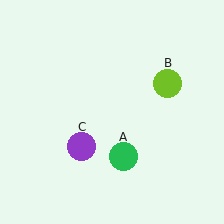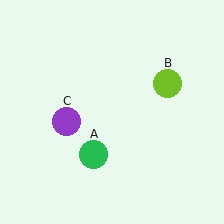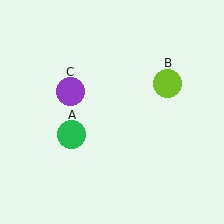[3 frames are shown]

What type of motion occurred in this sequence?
The green circle (object A), purple circle (object C) rotated clockwise around the center of the scene.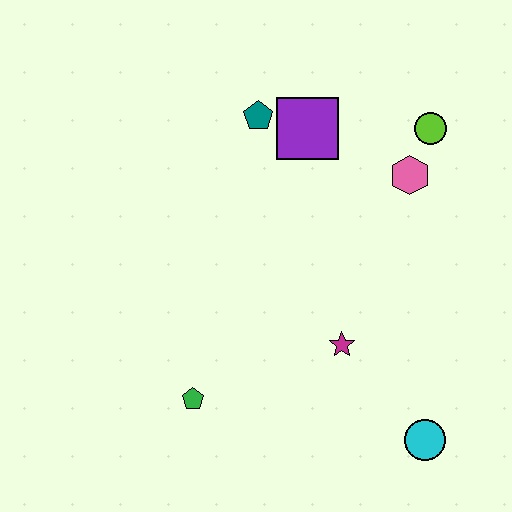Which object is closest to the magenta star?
The cyan circle is closest to the magenta star.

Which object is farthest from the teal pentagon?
The cyan circle is farthest from the teal pentagon.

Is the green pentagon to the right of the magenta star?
No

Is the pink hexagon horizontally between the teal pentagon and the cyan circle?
Yes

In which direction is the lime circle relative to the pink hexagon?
The lime circle is above the pink hexagon.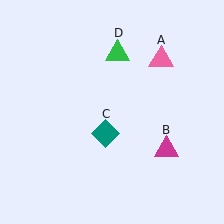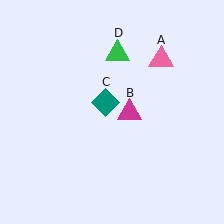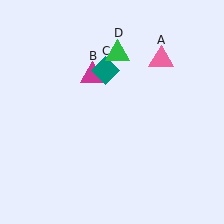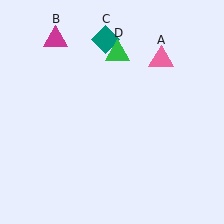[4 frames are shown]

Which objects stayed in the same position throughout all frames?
Pink triangle (object A) and green triangle (object D) remained stationary.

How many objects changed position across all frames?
2 objects changed position: magenta triangle (object B), teal diamond (object C).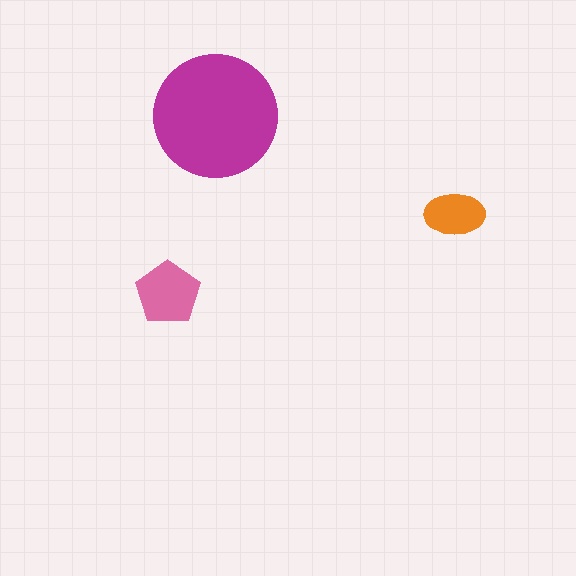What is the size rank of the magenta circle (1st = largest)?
1st.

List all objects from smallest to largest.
The orange ellipse, the pink pentagon, the magenta circle.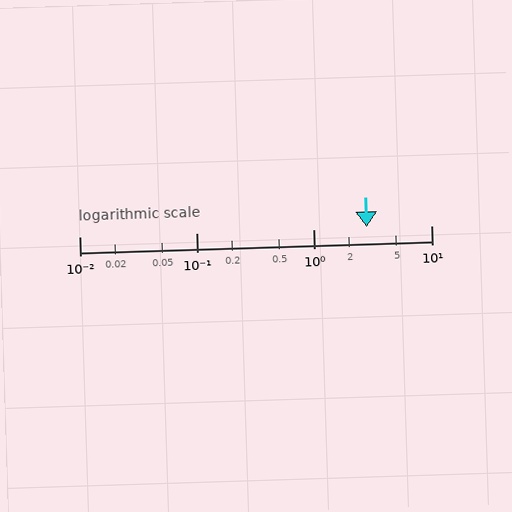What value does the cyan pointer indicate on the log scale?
The pointer indicates approximately 2.8.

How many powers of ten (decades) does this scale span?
The scale spans 3 decades, from 0.01 to 10.